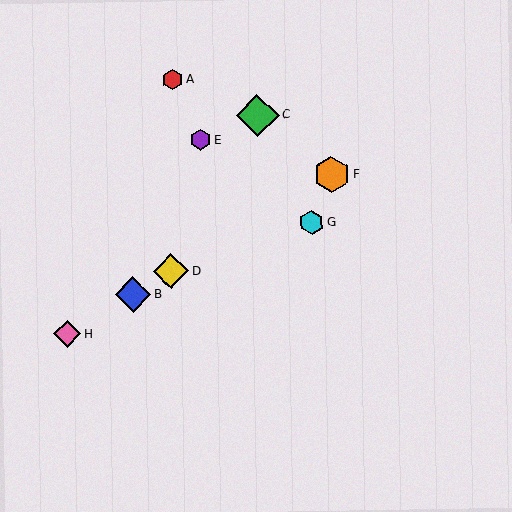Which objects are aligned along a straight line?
Objects B, D, F, H are aligned along a straight line.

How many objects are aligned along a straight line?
4 objects (B, D, F, H) are aligned along a straight line.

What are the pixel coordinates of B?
Object B is at (133, 295).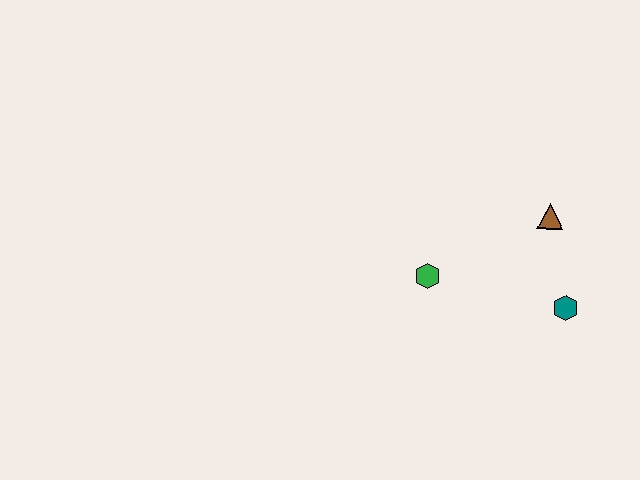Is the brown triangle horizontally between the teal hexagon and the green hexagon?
Yes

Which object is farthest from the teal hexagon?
The green hexagon is farthest from the teal hexagon.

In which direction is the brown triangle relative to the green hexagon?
The brown triangle is to the right of the green hexagon.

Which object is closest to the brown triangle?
The teal hexagon is closest to the brown triangle.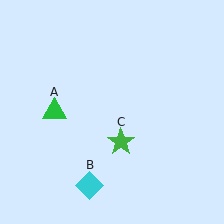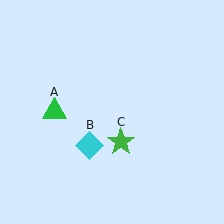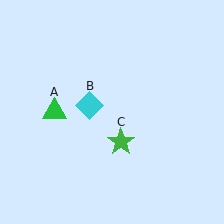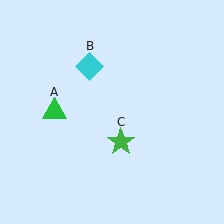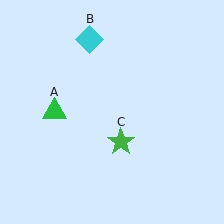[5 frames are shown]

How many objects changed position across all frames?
1 object changed position: cyan diamond (object B).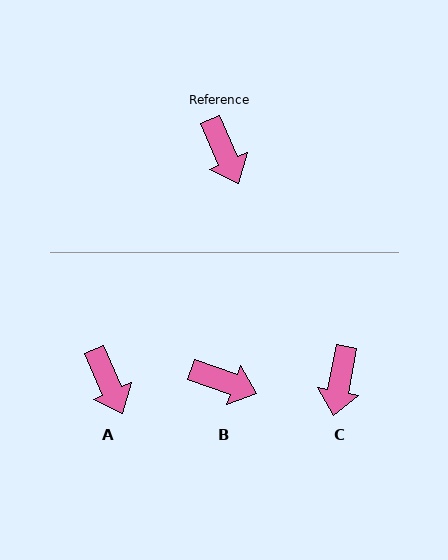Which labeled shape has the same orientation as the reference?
A.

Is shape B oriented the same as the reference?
No, it is off by about 46 degrees.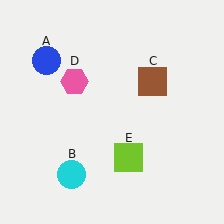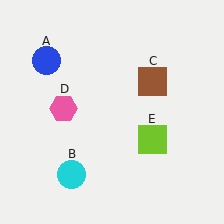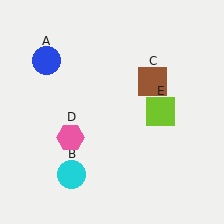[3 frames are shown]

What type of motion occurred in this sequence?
The pink hexagon (object D), lime square (object E) rotated counterclockwise around the center of the scene.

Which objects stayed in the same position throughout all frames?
Blue circle (object A) and cyan circle (object B) and brown square (object C) remained stationary.